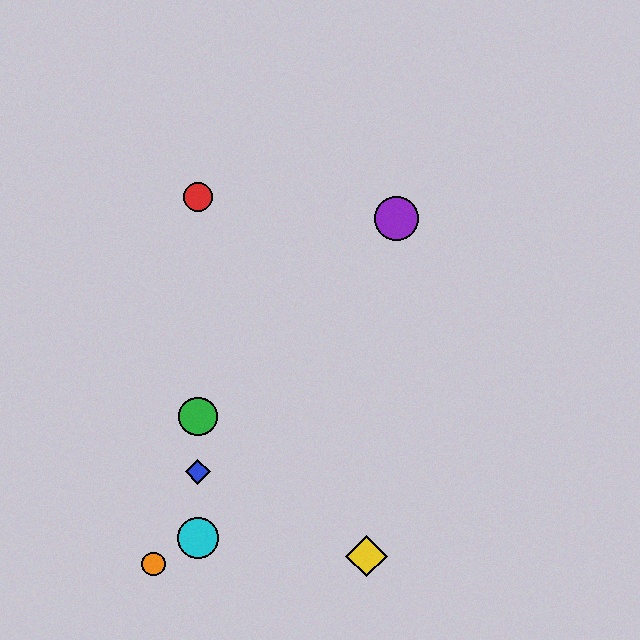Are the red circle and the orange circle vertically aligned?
No, the red circle is at x≈198 and the orange circle is at x≈154.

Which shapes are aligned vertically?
The red circle, the blue diamond, the green circle, the cyan circle are aligned vertically.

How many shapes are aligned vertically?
4 shapes (the red circle, the blue diamond, the green circle, the cyan circle) are aligned vertically.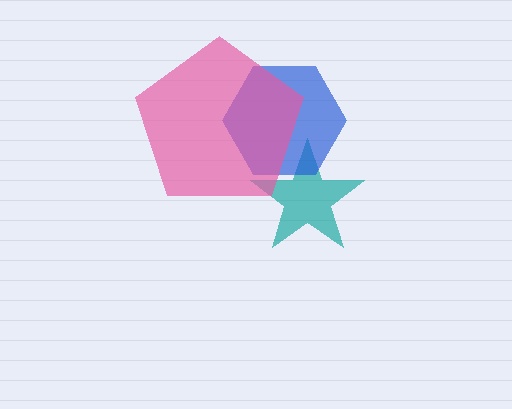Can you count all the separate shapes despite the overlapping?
Yes, there are 3 separate shapes.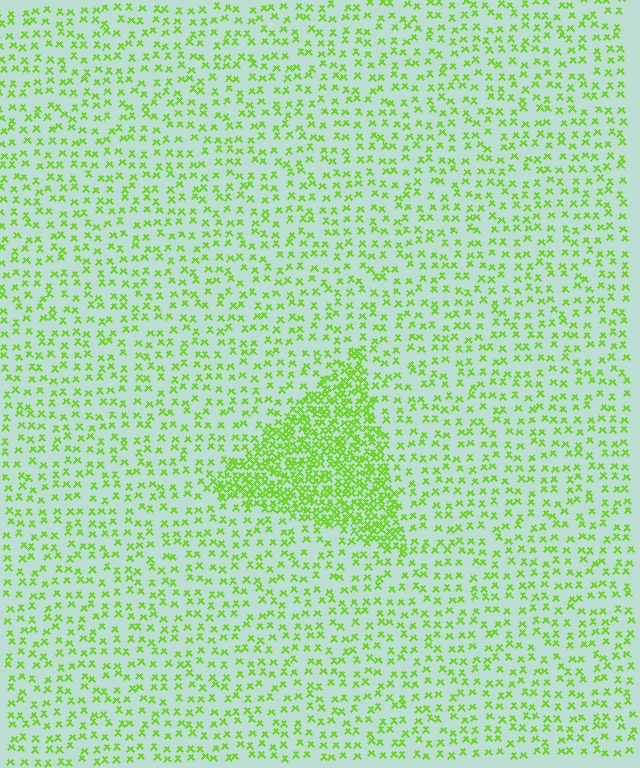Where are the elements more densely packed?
The elements are more densely packed inside the triangle boundary.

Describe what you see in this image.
The image contains small lime elements arranged at two different densities. A triangle-shaped region is visible where the elements are more densely packed than the surrounding area.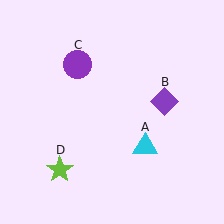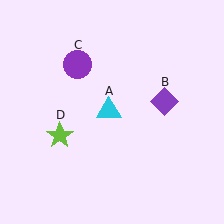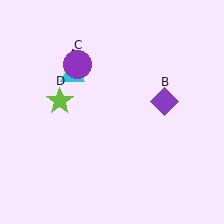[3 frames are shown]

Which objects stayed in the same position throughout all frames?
Purple diamond (object B) and purple circle (object C) remained stationary.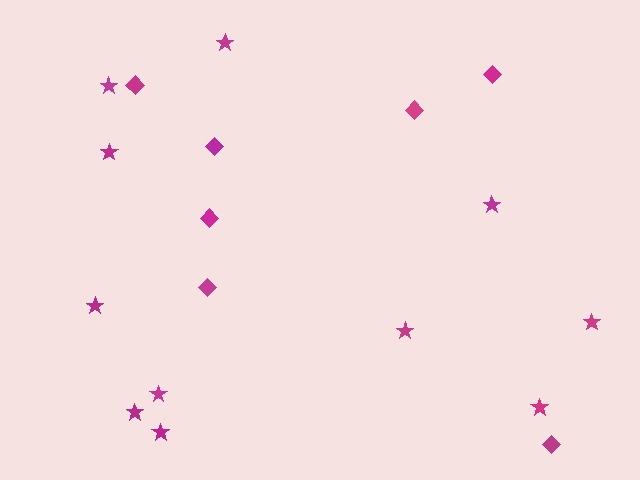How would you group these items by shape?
There are 2 groups: one group of stars (11) and one group of diamonds (7).